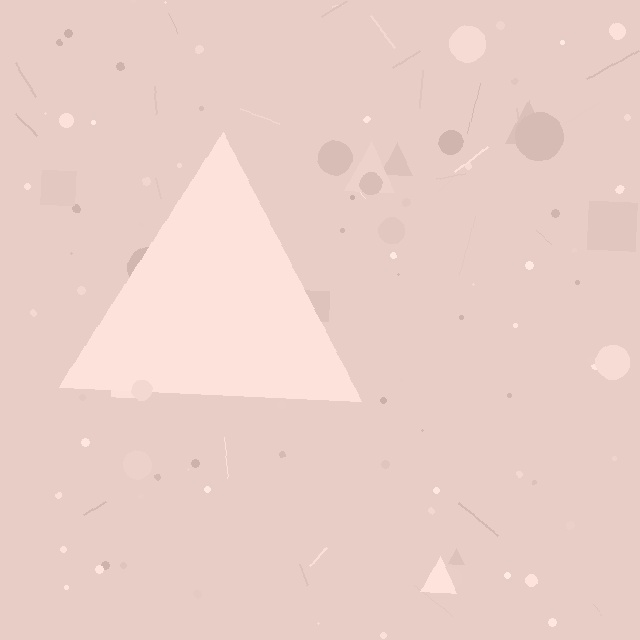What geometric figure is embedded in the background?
A triangle is embedded in the background.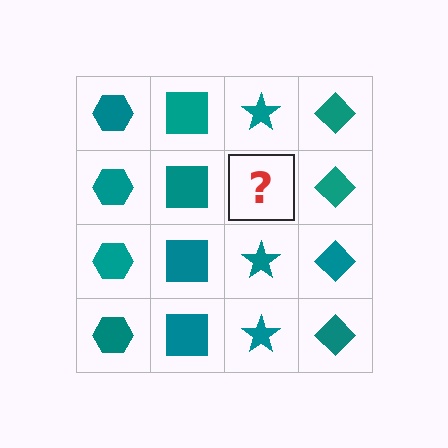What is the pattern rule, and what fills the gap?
The rule is that each column has a consistent shape. The gap should be filled with a teal star.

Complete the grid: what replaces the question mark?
The question mark should be replaced with a teal star.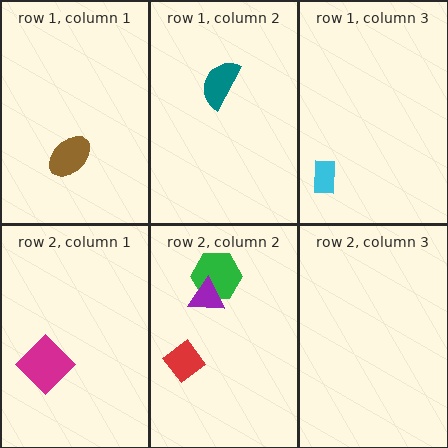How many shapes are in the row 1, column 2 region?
1.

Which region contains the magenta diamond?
The row 2, column 1 region.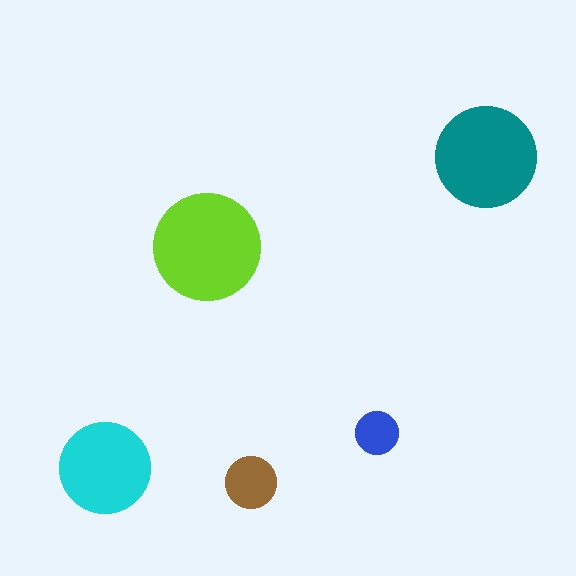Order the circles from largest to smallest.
the lime one, the teal one, the cyan one, the brown one, the blue one.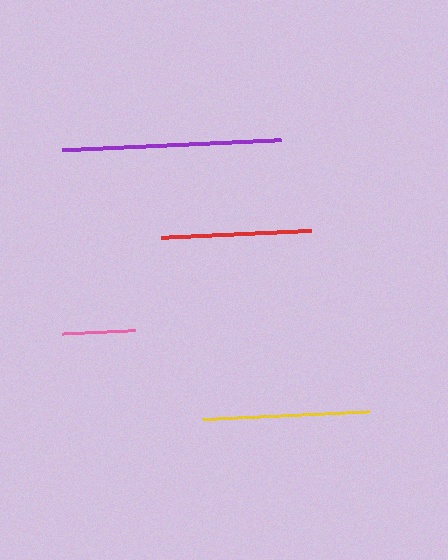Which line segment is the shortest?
The pink line is the shortest at approximately 73 pixels.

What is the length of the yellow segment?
The yellow segment is approximately 166 pixels long.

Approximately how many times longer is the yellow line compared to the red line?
The yellow line is approximately 1.1 times the length of the red line.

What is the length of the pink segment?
The pink segment is approximately 73 pixels long.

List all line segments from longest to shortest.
From longest to shortest: purple, yellow, red, pink.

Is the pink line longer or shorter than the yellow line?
The yellow line is longer than the pink line.